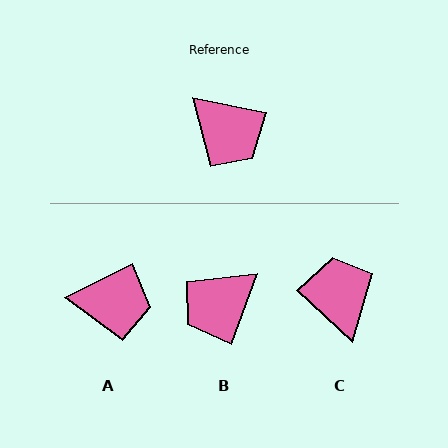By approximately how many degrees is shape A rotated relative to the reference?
Approximately 39 degrees counter-clockwise.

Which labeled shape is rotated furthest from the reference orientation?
C, about 149 degrees away.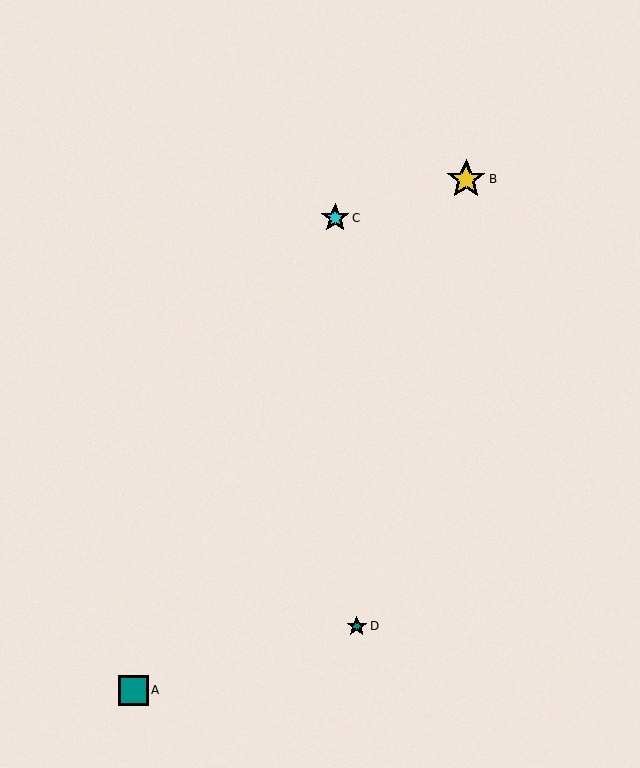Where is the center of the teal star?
The center of the teal star is at (357, 626).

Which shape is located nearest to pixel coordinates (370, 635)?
The teal star (labeled D) at (357, 626) is nearest to that location.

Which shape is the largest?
The yellow star (labeled B) is the largest.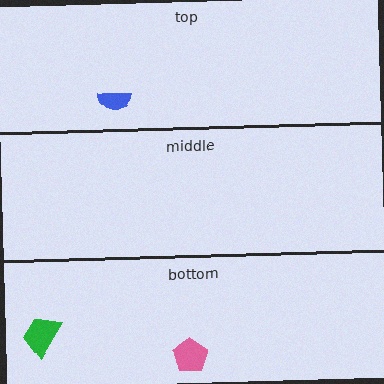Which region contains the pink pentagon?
The bottom region.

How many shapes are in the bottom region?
2.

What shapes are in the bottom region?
The pink pentagon, the green trapezoid.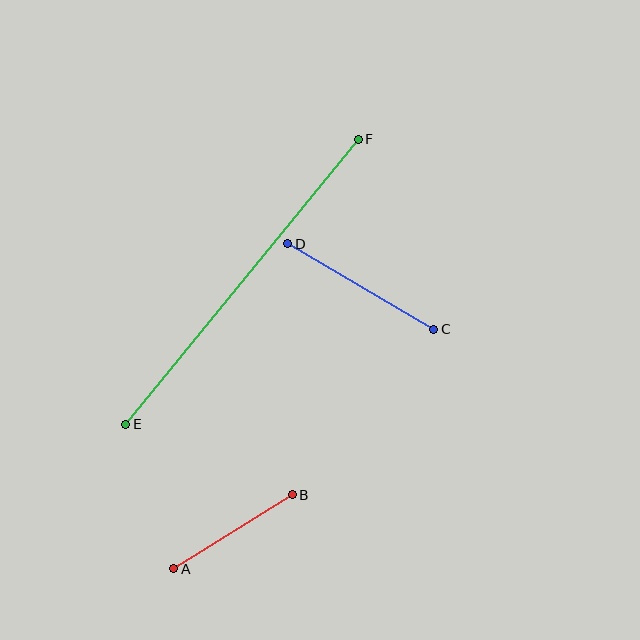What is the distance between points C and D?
The distance is approximately 169 pixels.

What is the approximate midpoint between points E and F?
The midpoint is at approximately (242, 282) pixels.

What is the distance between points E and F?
The distance is approximately 367 pixels.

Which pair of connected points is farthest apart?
Points E and F are farthest apart.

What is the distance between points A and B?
The distance is approximately 140 pixels.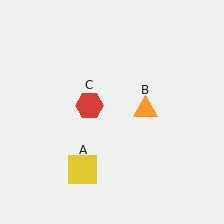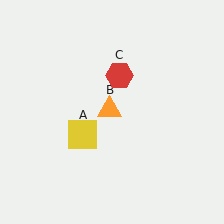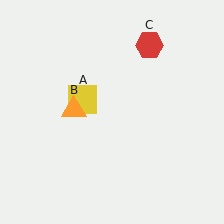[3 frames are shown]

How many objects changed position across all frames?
3 objects changed position: yellow square (object A), orange triangle (object B), red hexagon (object C).